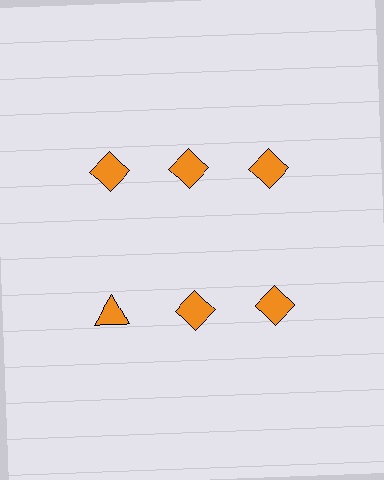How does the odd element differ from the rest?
It has a different shape: triangle instead of diamond.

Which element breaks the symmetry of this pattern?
The orange triangle in the second row, leftmost column breaks the symmetry. All other shapes are orange diamonds.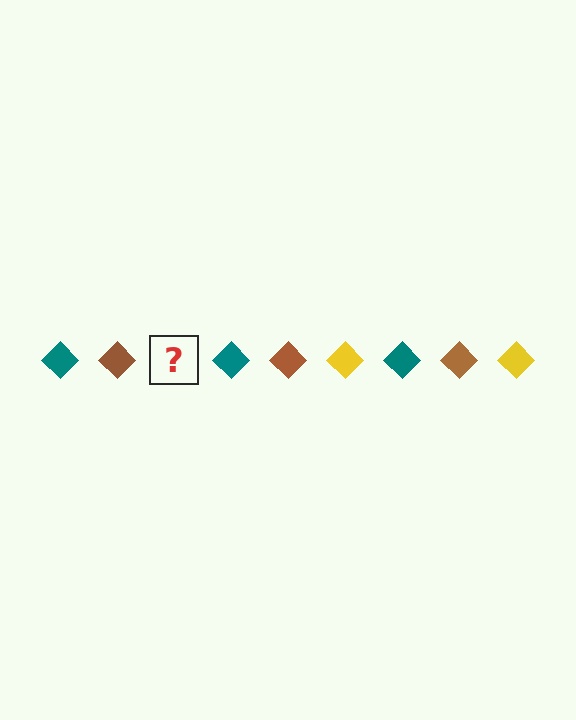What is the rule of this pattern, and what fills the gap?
The rule is that the pattern cycles through teal, brown, yellow diamonds. The gap should be filled with a yellow diamond.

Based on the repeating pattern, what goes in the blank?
The blank should be a yellow diamond.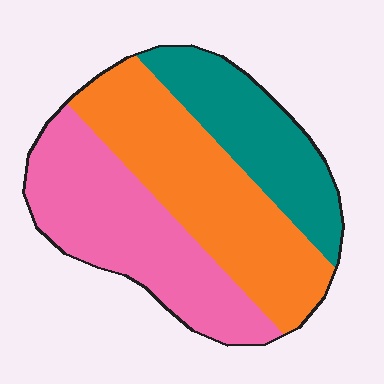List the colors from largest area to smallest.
From largest to smallest: orange, pink, teal.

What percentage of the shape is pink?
Pink takes up between a quarter and a half of the shape.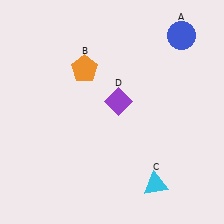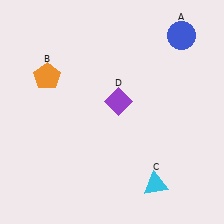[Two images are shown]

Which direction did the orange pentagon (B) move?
The orange pentagon (B) moved left.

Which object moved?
The orange pentagon (B) moved left.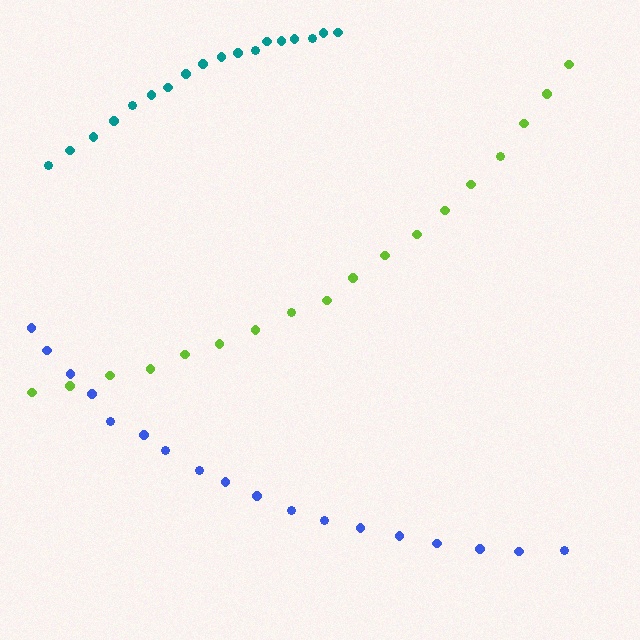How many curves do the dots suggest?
There are 3 distinct paths.